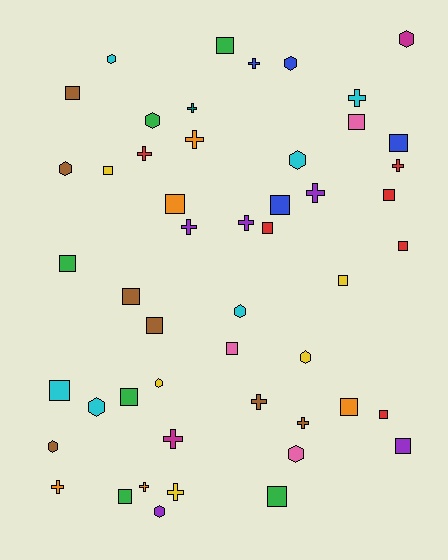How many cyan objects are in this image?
There are 6 cyan objects.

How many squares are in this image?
There are 22 squares.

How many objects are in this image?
There are 50 objects.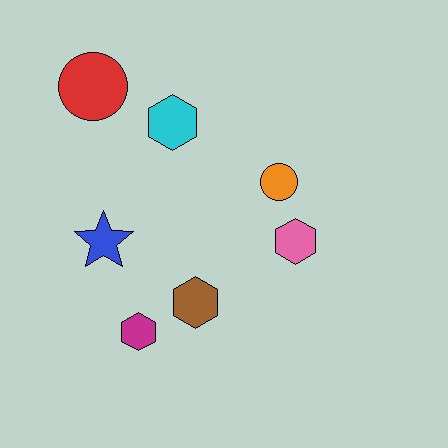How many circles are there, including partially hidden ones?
There are 2 circles.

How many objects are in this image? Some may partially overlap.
There are 7 objects.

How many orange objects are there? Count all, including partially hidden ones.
There is 1 orange object.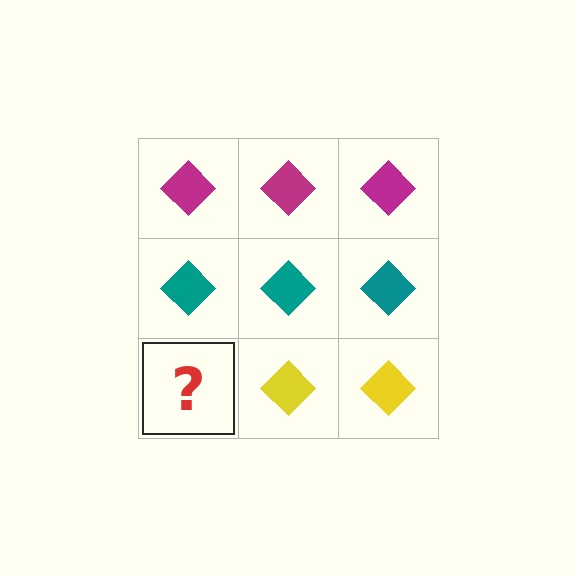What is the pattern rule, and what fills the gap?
The rule is that each row has a consistent color. The gap should be filled with a yellow diamond.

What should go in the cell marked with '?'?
The missing cell should contain a yellow diamond.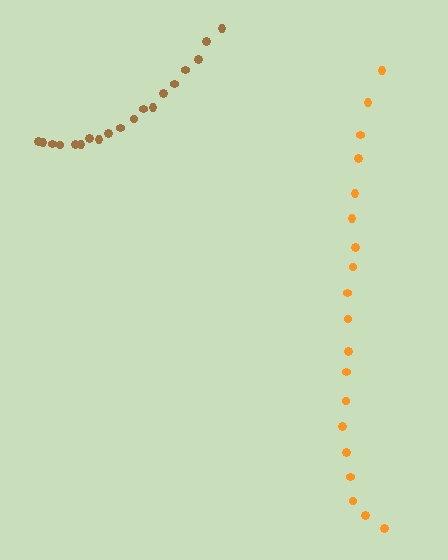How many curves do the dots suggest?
There are 2 distinct paths.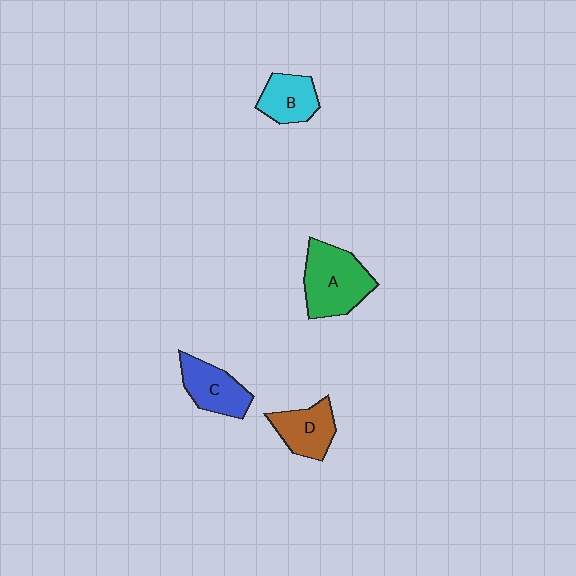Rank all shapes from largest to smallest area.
From largest to smallest: A (green), C (blue), D (brown), B (cyan).